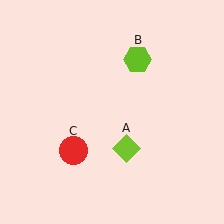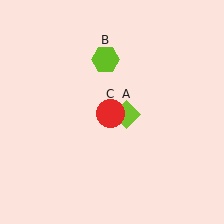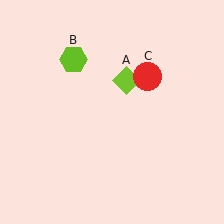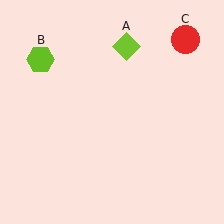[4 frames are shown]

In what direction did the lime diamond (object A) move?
The lime diamond (object A) moved up.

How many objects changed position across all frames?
3 objects changed position: lime diamond (object A), lime hexagon (object B), red circle (object C).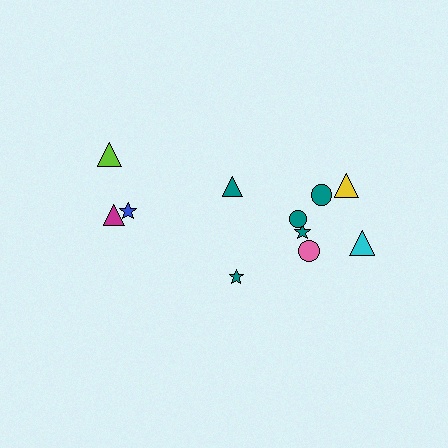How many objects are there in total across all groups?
There are 11 objects.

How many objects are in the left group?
There are 3 objects.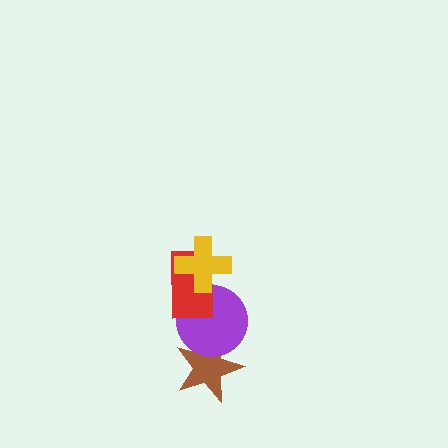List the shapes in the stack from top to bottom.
From top to bottom: the yellow cross, the red rectangle, the purple circle, the brown star.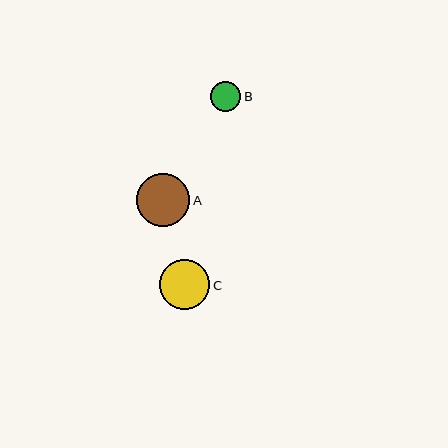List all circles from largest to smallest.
From largest to smallest: A, C, B.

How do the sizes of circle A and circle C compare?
Circle A and circle C are approximately the same size.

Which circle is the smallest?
Circle B is the smallest with a size of approximately 30 pixels.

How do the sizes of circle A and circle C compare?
Circle A and circle C are approximately the same size.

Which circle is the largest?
Circle A is the largest with a size of approximately 53 pixels.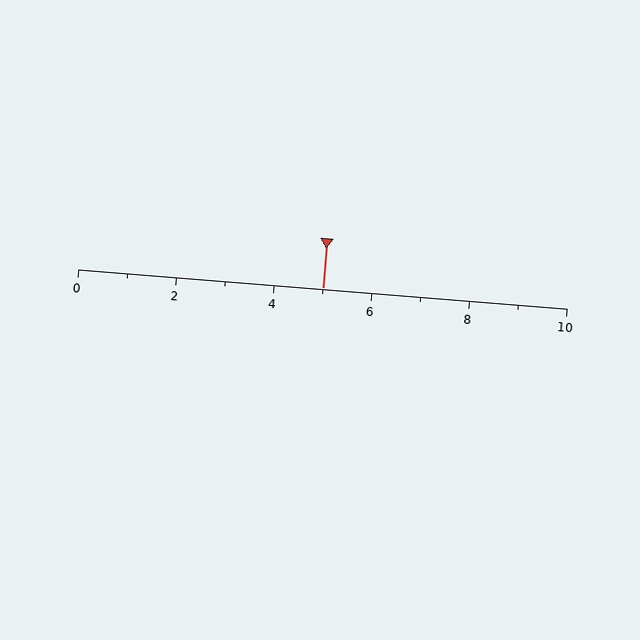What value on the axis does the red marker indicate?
The marker indicates approximately 5.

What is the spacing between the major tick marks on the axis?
The major ticks are spaced 2 apart.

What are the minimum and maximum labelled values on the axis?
The axis runs from 0 to 10.